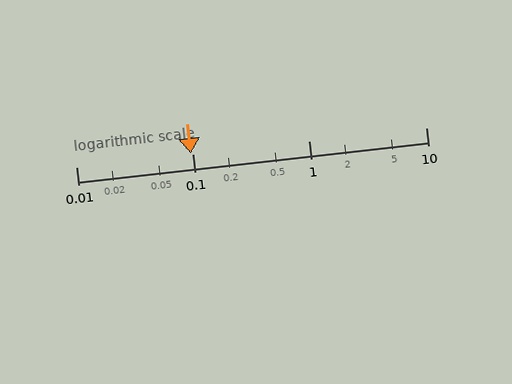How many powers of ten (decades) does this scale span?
The scale spans 3 decades, from 0.01 to 10.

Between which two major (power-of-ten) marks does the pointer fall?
The pointer is between 0.01 and 0.1.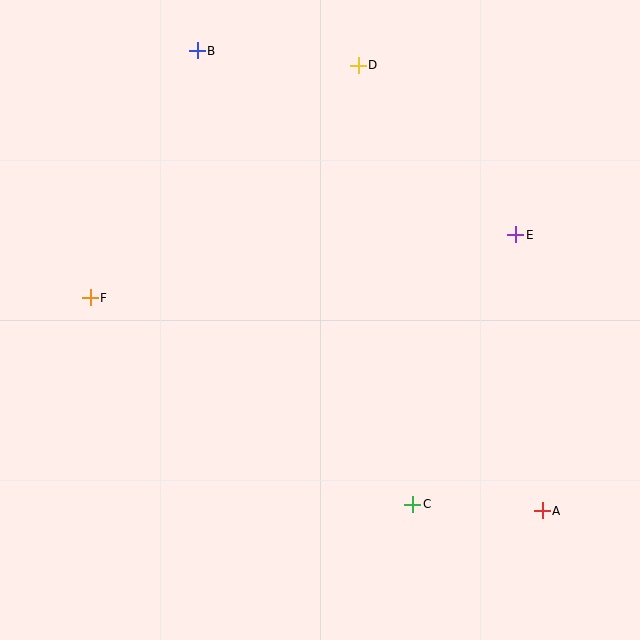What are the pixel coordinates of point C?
Point C is at (413, 504).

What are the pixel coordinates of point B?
Point B is at (197, 51).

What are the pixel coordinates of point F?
Point F is at (90, 298).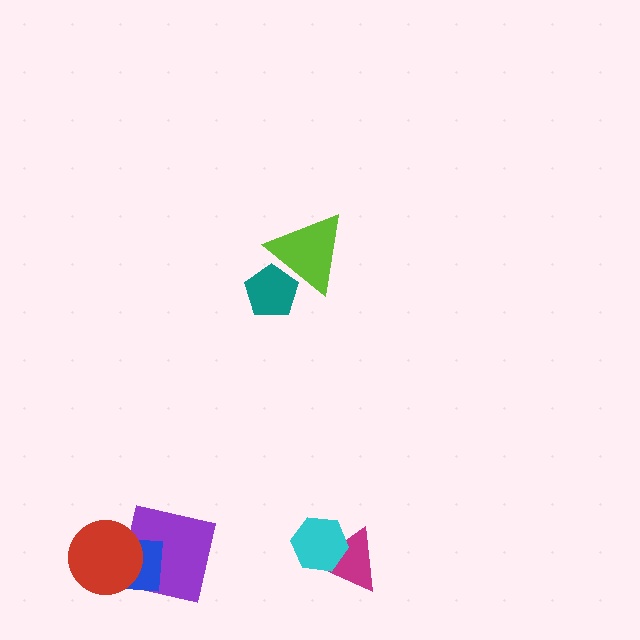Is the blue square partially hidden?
Yes, it is partially covered by another shape.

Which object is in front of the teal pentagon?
The lime triangle is in front of the teal pentagon.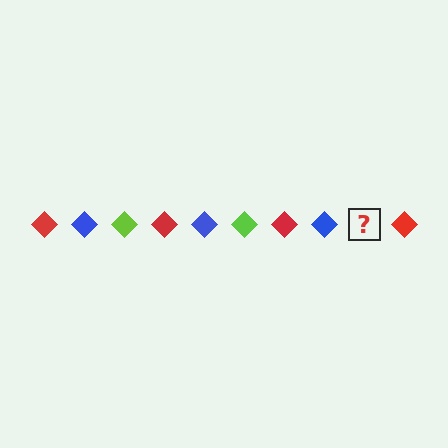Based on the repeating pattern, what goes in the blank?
The blank should be a lime diamond.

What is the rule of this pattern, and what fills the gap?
The rule is that the pattern cycles through red, blue, lime diamonds. The gap should be filled with a lime diamond.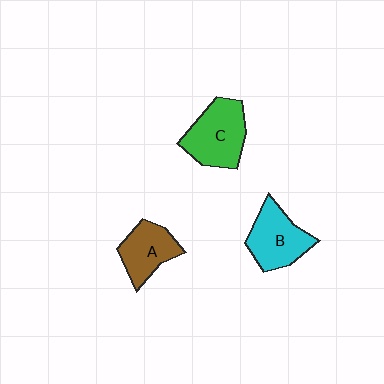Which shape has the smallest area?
Shape A (brown).